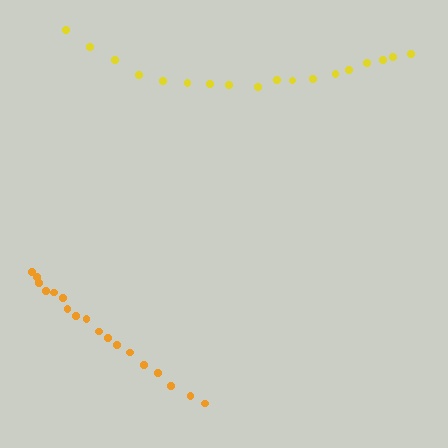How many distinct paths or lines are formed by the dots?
There are 2 distinct paths.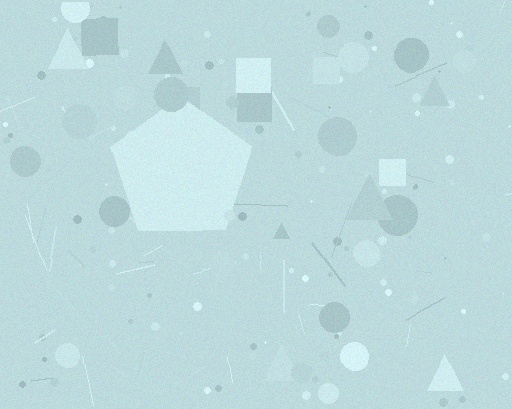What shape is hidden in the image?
A pentagon is hidden in the image.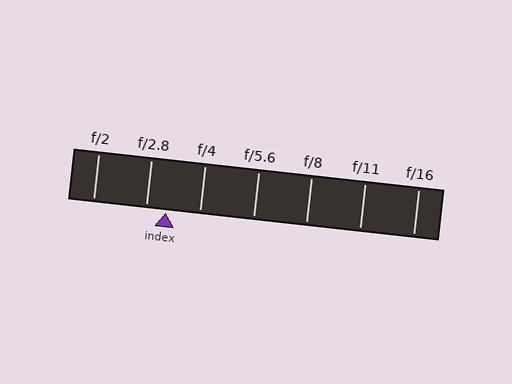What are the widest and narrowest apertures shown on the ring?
The widest aperture shown is f/2 and the narrowest is f/16.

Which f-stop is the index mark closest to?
The index mark is closest to f/2.8.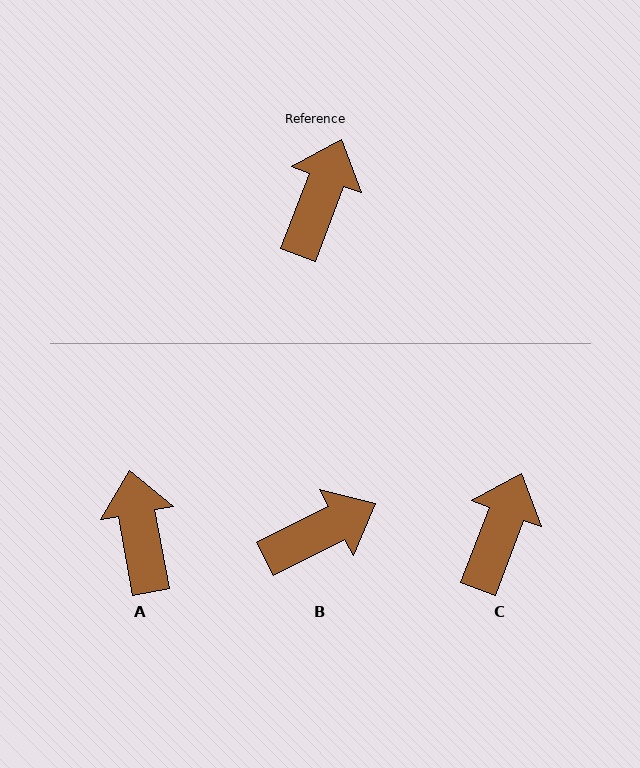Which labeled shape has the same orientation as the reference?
C.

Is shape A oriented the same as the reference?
No, it is off by about 31 degrees.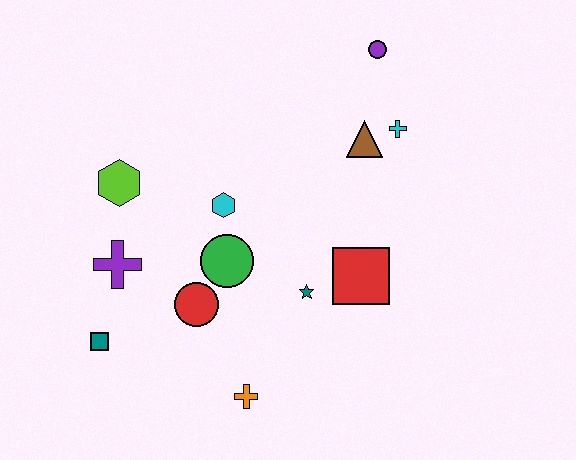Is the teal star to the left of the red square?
Yes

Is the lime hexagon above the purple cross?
Yes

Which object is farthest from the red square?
The teal square is farthest from the red square.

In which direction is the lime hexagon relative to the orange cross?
The lime hexagon is above the orange cross.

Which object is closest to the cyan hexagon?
The green circle is closest to the cyan hexagon.